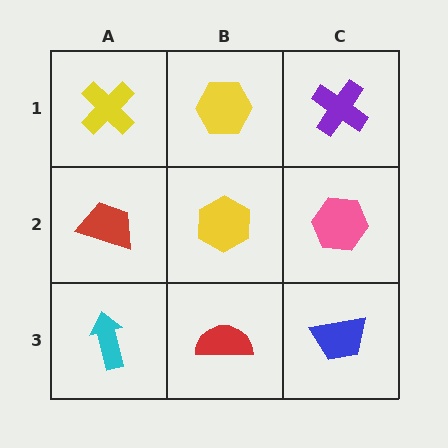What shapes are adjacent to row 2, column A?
A yellow cross (row 1, column A), a cyan arrow (row 3, column A), a yellow hexagon (row 2, column B).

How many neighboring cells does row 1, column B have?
3.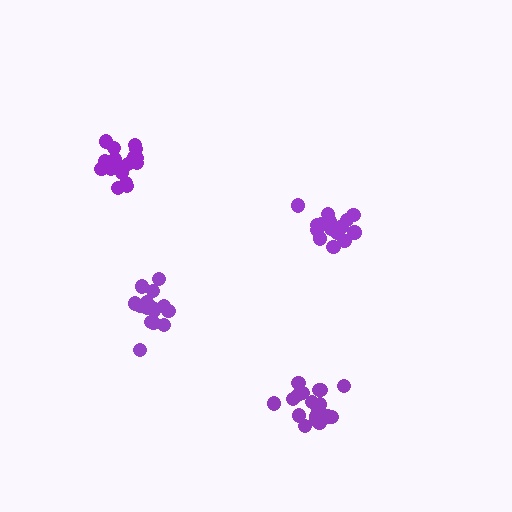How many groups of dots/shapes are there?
There are 4 groups.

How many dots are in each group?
Group 1: 18 dots, Group 2: 15 dots, Group 3: 18 dots, Group 4: 16 dots (67 total).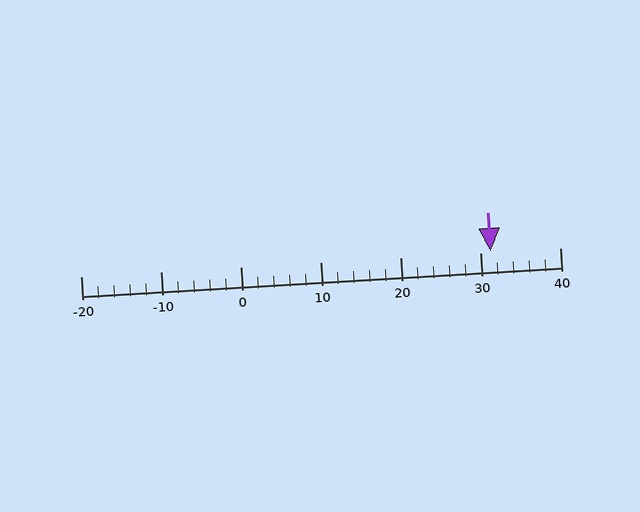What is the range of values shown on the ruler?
The ruler shows values from -20 to 40.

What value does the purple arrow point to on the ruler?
The purple arrow points to approximately 31.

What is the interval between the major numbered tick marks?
The major tick marks are spaced 10 units apart.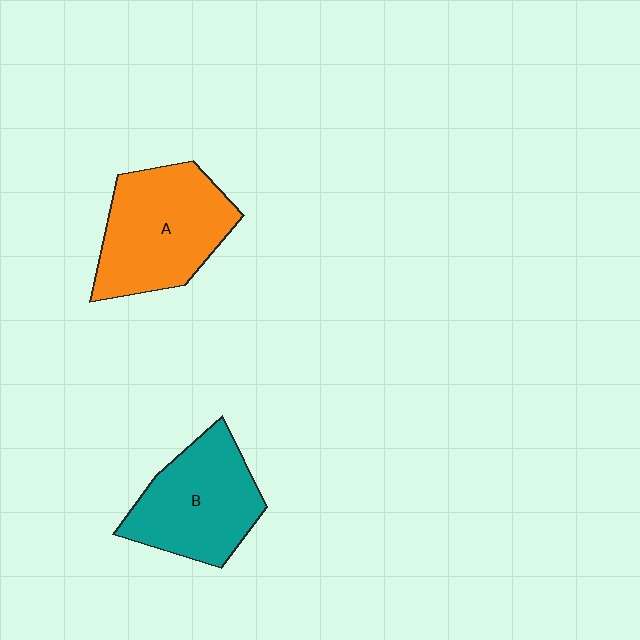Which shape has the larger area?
Shape A (orange).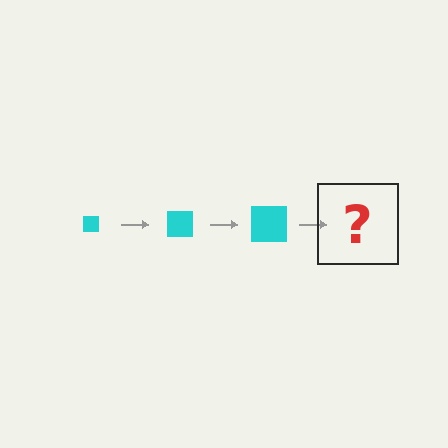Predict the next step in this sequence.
The next step is a cyan square, larger than the previous one.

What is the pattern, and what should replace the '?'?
The pattern is that the square gets progressively larger each step. The '?' should be a cyan square, larger than the previous one.